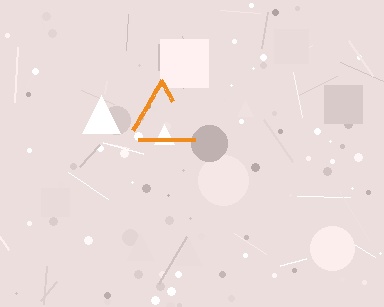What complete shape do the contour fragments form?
The contour fragments form a triangle.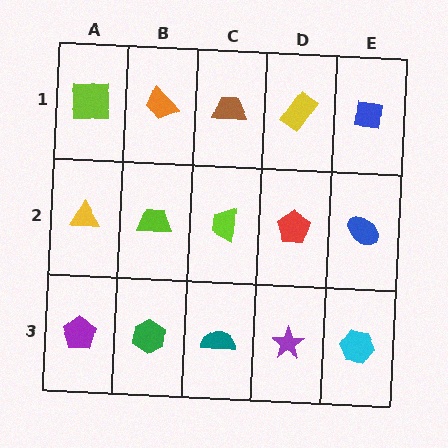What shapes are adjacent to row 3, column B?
A lime trapezoid (row 2, column B), a purple pentagon (row 3, column A), a teal semicircle (row 3, column C).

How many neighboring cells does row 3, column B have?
3.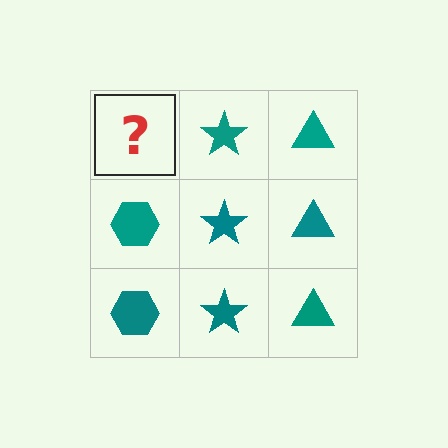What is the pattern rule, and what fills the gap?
The rule is that each column has a consistent shape. The gap should be filled with a teal hexagon.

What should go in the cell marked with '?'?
The missing cell should contain a teal hexagon.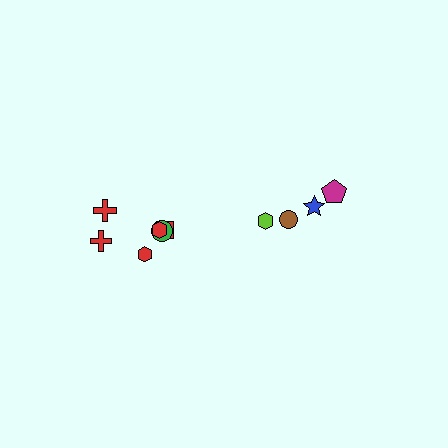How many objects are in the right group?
There are 4 objects.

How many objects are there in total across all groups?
There are 10 objects.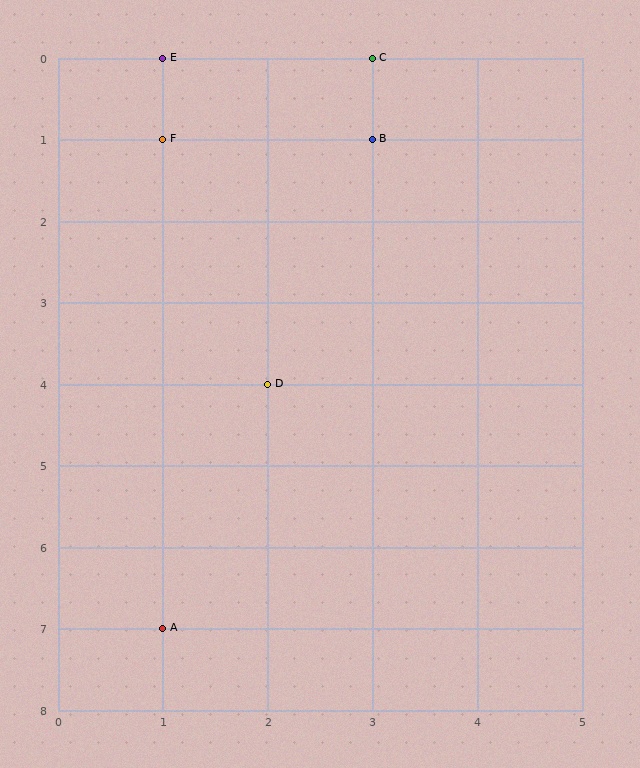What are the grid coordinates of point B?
Point B is at grid coordinates (3, 1).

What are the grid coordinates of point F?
Point F is at grid coordinates (1, 1).